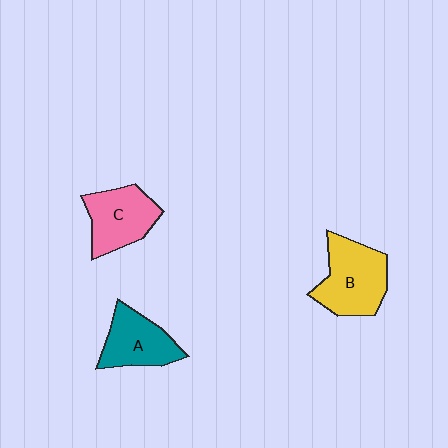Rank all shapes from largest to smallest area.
From largest to smallest: B (yellow), C (pink), A (teal).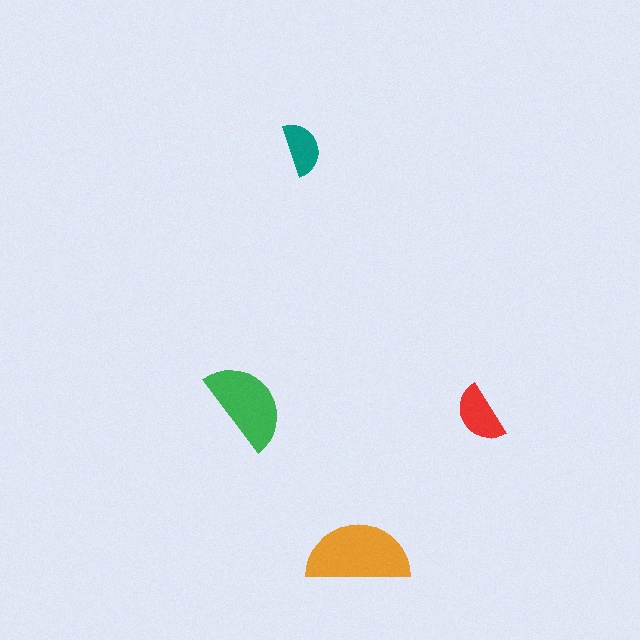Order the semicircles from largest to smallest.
the orange one, the green one, the red one, the teal one.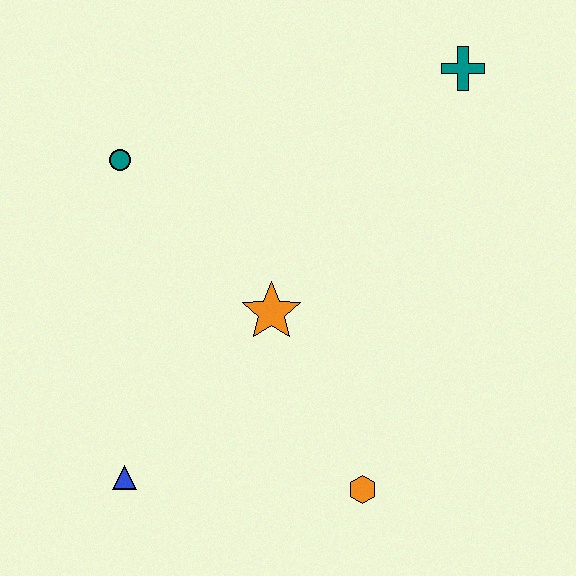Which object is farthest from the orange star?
The teal cross is farthest from the orange star.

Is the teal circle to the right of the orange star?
No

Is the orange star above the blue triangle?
Yes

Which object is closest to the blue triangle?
The orange star is closest to the blue triangle.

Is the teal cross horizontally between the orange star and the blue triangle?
No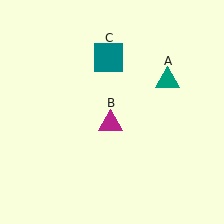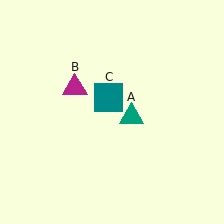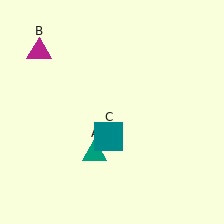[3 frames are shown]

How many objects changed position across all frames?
3 objects changed position: teal triangle (object A), magenta triangle (object B), teal square (object C).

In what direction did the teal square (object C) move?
The teal square (object C) moved down.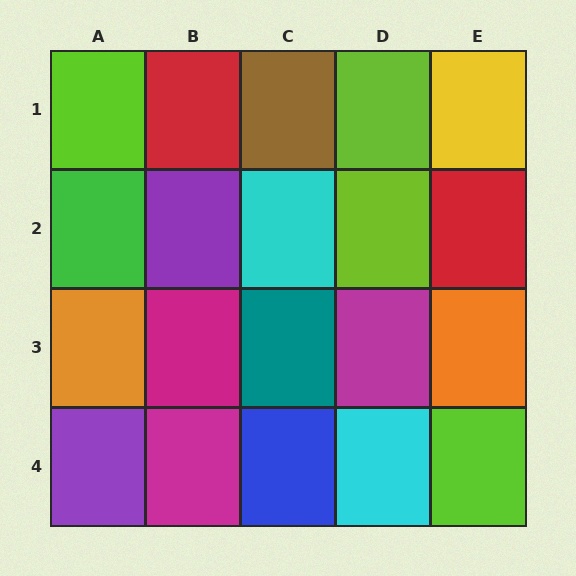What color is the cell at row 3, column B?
Magenta.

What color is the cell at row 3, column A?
Orange.